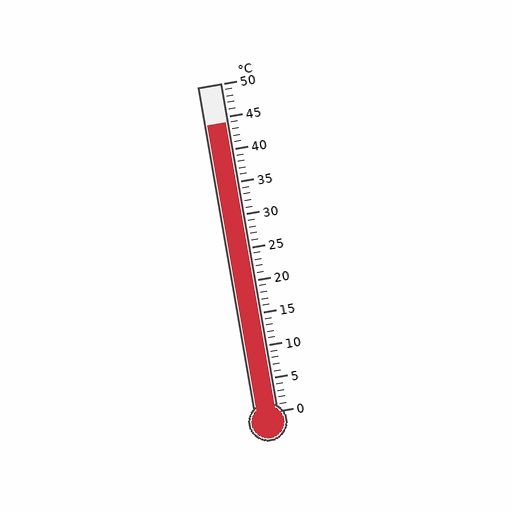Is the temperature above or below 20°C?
The temperature is above 20°C.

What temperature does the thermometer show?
The thermometer shows approximately 44°C.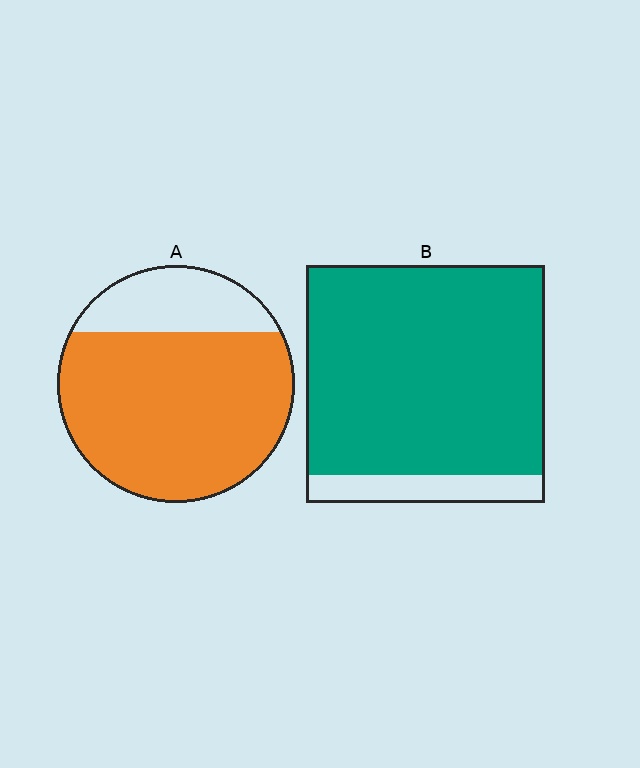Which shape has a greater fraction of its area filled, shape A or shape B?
Shape B.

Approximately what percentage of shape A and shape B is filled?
A is approximately 75% and B is approximately 90%.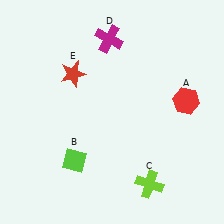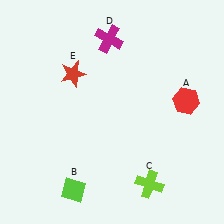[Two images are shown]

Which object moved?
The lime diamond (B) moved down.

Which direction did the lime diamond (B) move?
The lime diamond (B) moved down.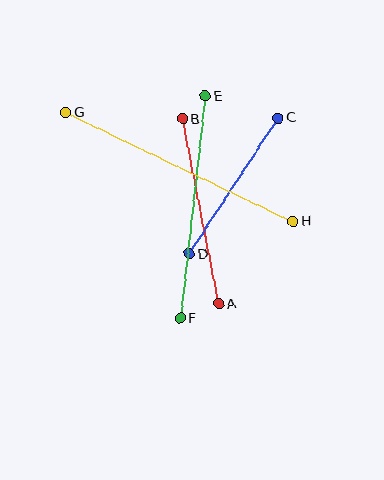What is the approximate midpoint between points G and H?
The midpoint is at approximately (179, 167) pixels.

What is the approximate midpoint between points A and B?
The midpoint is at approximately (201, 211) pixels.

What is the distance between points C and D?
The distance is approximately 163 pixels.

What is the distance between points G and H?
The distance is approximately 252 pixels.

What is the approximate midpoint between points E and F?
The midpoint is at approximately (193, 207) pixels.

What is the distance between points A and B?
The distance is approximately 188 pixels.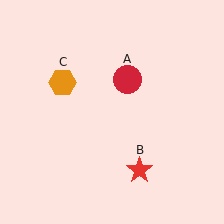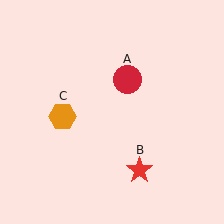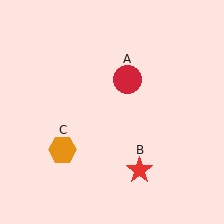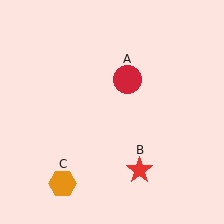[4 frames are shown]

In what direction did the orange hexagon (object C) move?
The orange hexagon (object C) moved down.